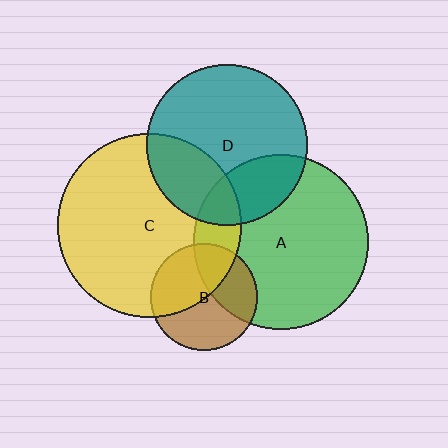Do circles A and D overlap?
Yes.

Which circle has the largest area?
Circle C (yellow).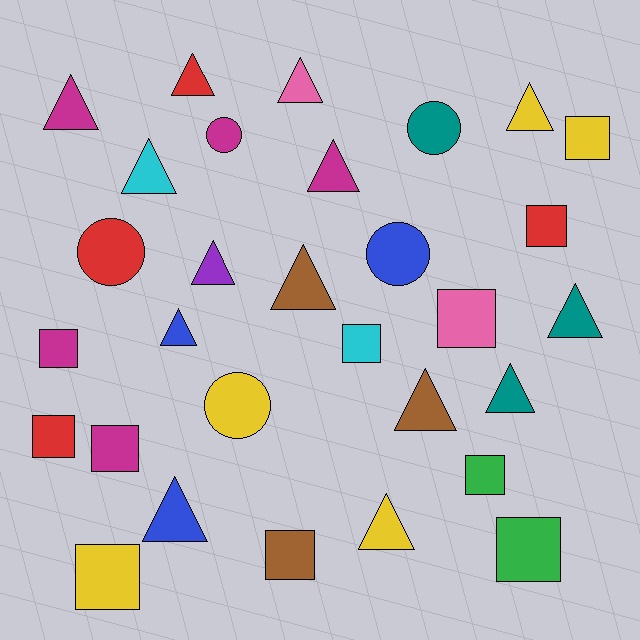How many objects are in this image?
There are 30 objects.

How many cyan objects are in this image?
There are 2 cyan objects.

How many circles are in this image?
There are 5 circles.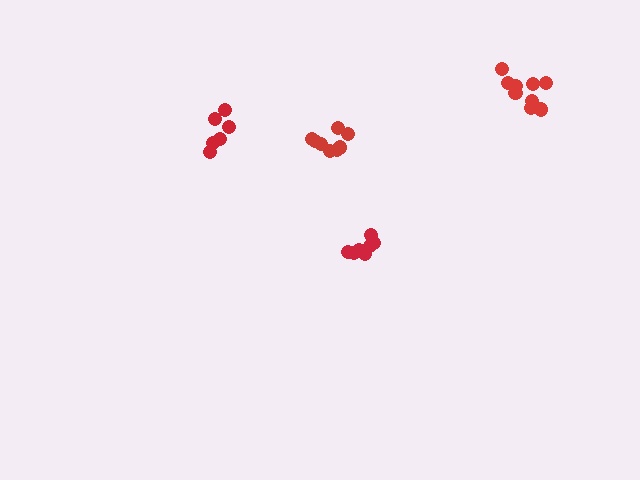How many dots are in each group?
Group 1: 7 dots, Group 2: 10 dots, Group 3: 6 dots, Group 4: 10 dots (33 total).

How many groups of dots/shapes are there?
There are 4 groups.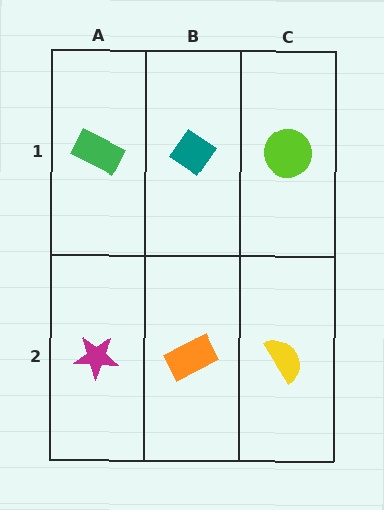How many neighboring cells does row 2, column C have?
2.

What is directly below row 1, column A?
A magenta star.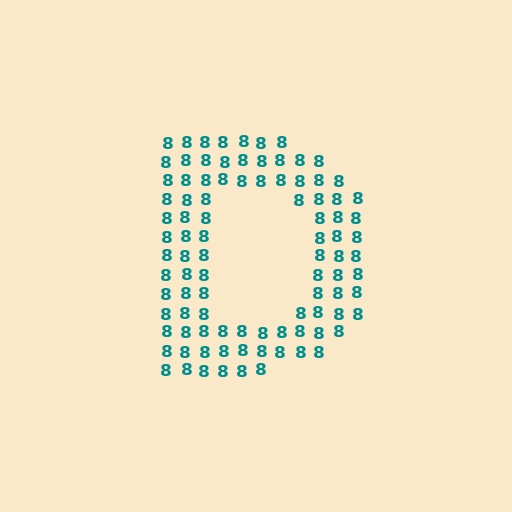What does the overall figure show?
The overall figure shows the letter D.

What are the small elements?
The small elements are digit 8's.